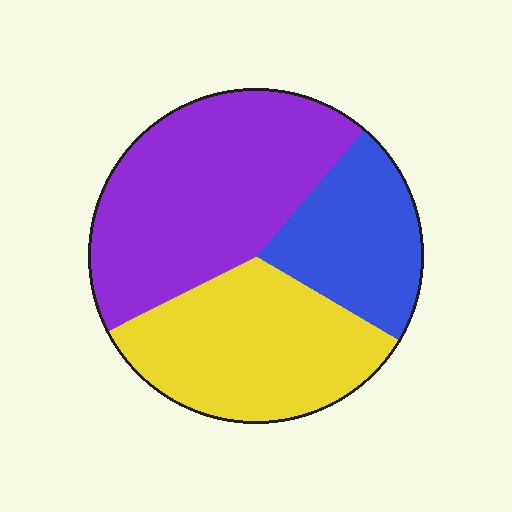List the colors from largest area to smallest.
From largest to smallest: purple, yellow, blue.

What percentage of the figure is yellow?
Yellow covers about 35% of the figure.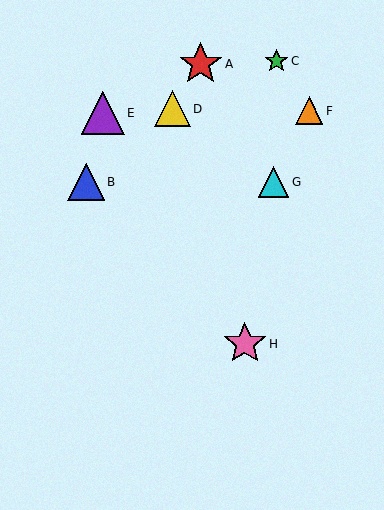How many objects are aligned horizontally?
2 objects (B, G) are aligned horizontally.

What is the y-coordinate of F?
Object F is at y≈111.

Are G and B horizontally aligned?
Yes, both are at y≈182.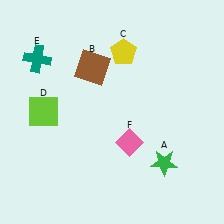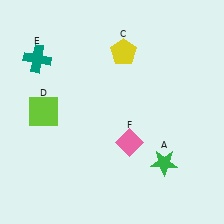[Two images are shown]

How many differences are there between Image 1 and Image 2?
There is 1 difference between the two images.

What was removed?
The brown square (B) was removed in Image 2.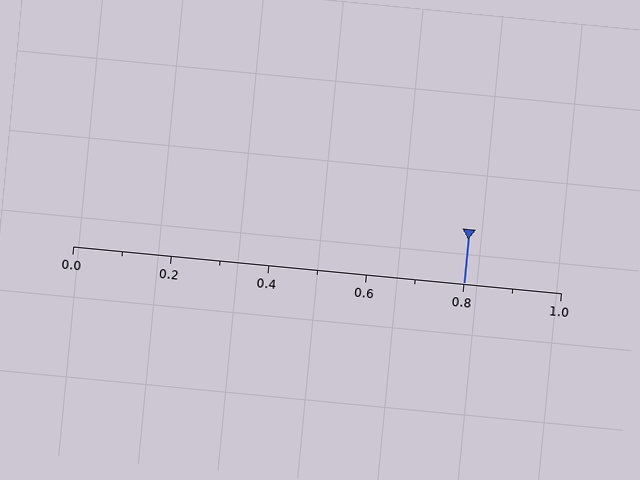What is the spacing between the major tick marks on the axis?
The major ticks are spaced 0.2 apart.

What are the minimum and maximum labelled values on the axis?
The axis runs from 0.0 to 1.0.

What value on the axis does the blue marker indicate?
The marker indicates approximately 0.8.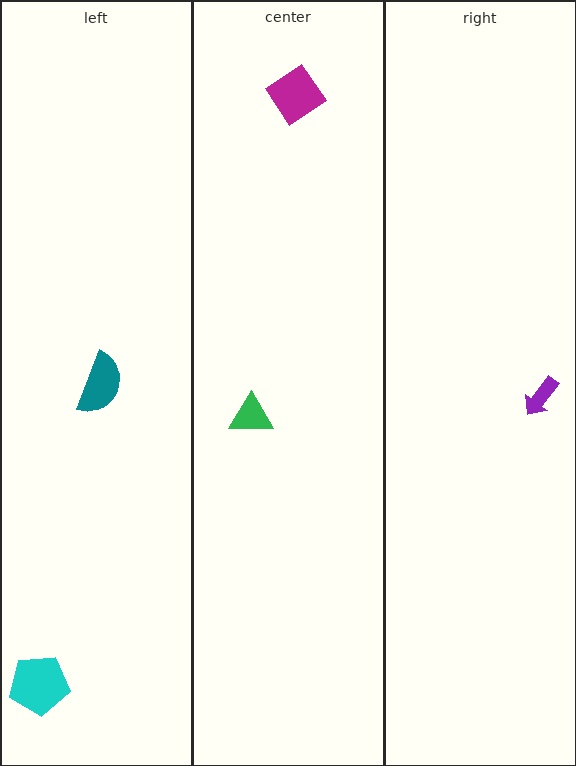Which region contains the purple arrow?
The right region.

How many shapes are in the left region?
2.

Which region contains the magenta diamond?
The center region.